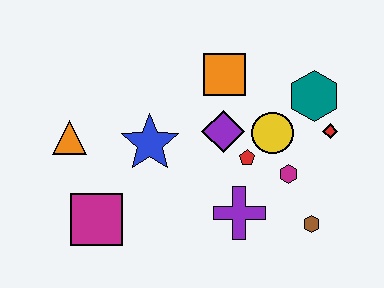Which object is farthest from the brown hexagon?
The orange triangle is farthest from the brown hexagon.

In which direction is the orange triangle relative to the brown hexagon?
The orange triangle is to the left of the brown hexagon.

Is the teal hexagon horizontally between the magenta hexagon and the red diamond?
Yes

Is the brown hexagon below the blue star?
Yes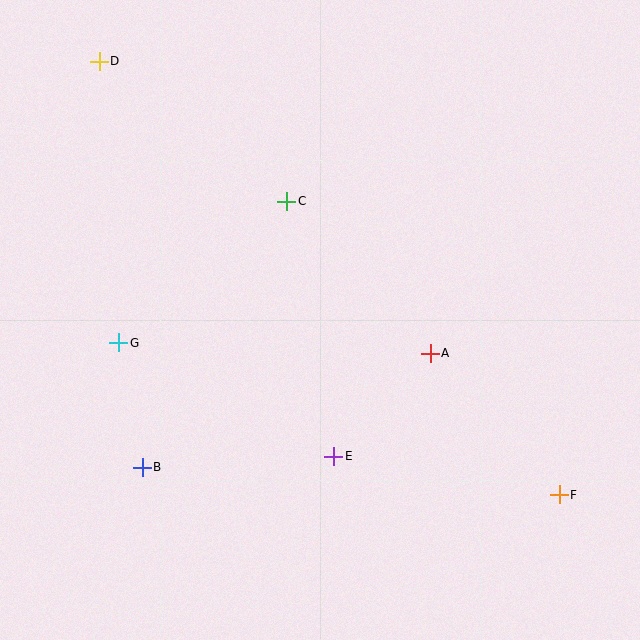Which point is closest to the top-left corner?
Point D is closest to the top-left corner.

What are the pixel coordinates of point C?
Point C is at (287, 201).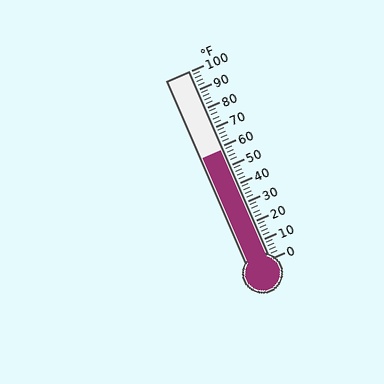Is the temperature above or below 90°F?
The temperature is below 90°F.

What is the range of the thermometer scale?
The thermometer scale ranges from 0°F to 100°F.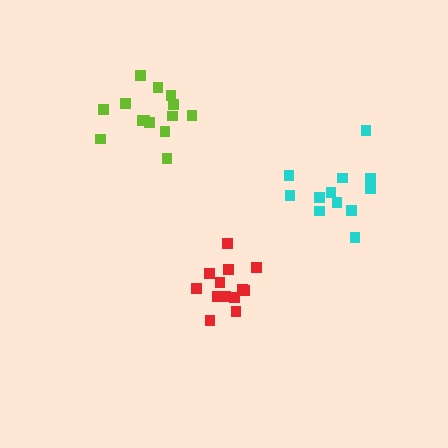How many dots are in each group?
Group 1: 13 dots, Group 2: 14 dots, Group 3: 12 dots (39 total).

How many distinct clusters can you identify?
There are 3 distinct clusters.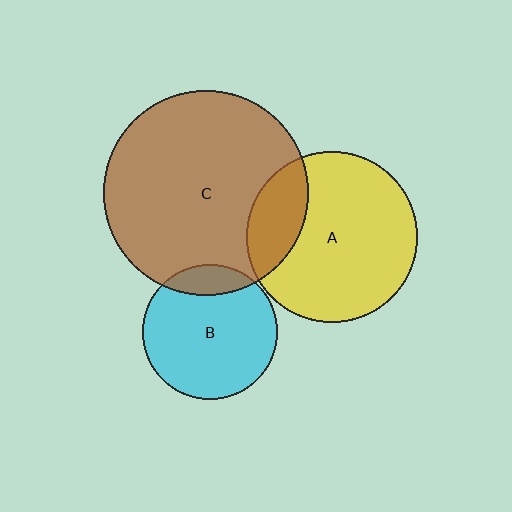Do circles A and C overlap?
Yes.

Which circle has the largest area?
Circle C (brown).